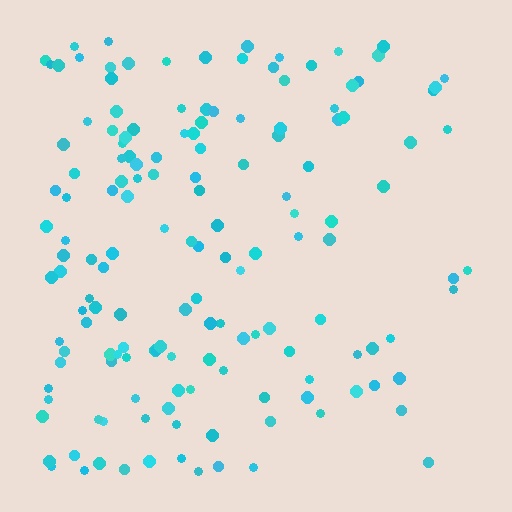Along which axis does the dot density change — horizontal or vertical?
Horizontal.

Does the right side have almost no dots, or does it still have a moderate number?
Still a moderate number, just noticeably fewer than the left.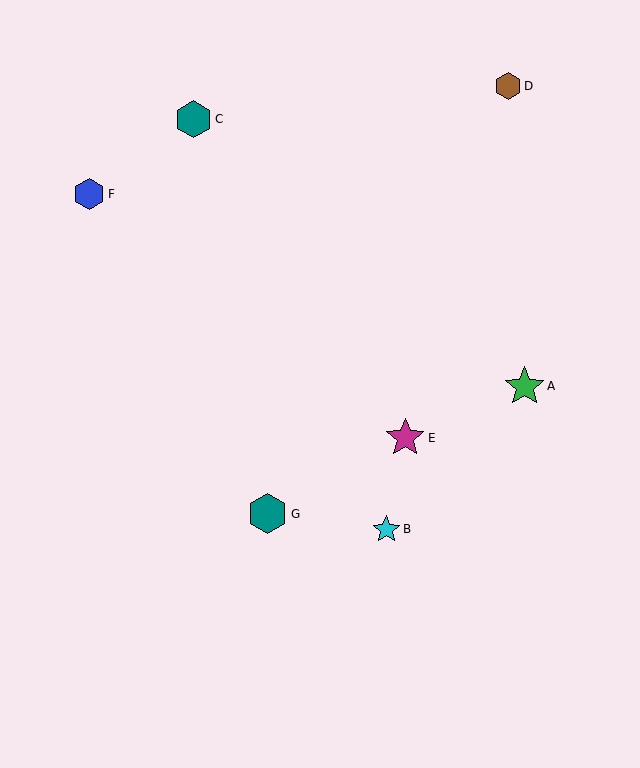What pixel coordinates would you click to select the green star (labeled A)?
Click at (525, 386) to select the green star A.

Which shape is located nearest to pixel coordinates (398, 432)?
The magenta star (labeled E) at (405, 438) is nearest to that location.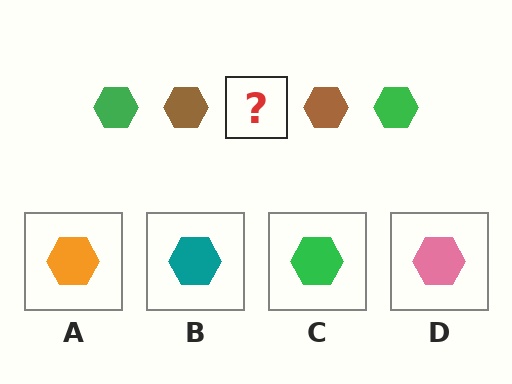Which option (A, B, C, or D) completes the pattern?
C.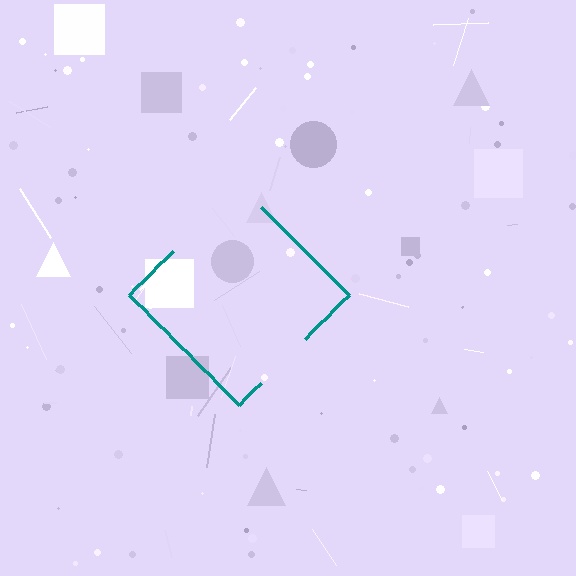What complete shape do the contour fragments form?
The contour fragments form a diamond.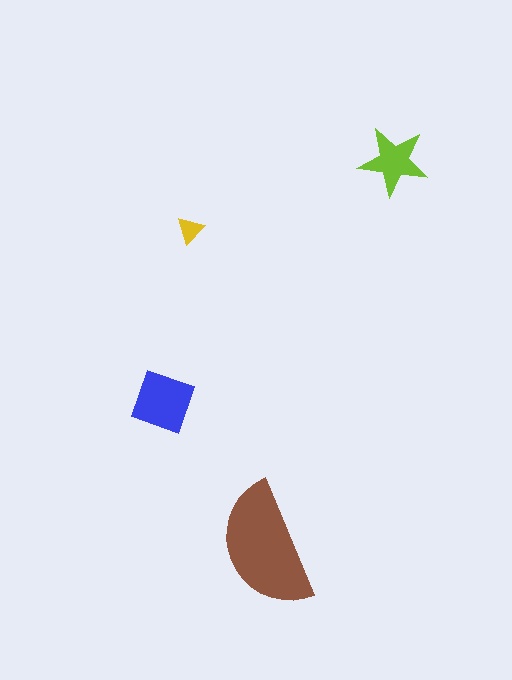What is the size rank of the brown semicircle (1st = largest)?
1st.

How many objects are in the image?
There are 4 objects in the image.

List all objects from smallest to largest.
The yellow triangle, the lime star, the blue diamond, the brown semicircle.